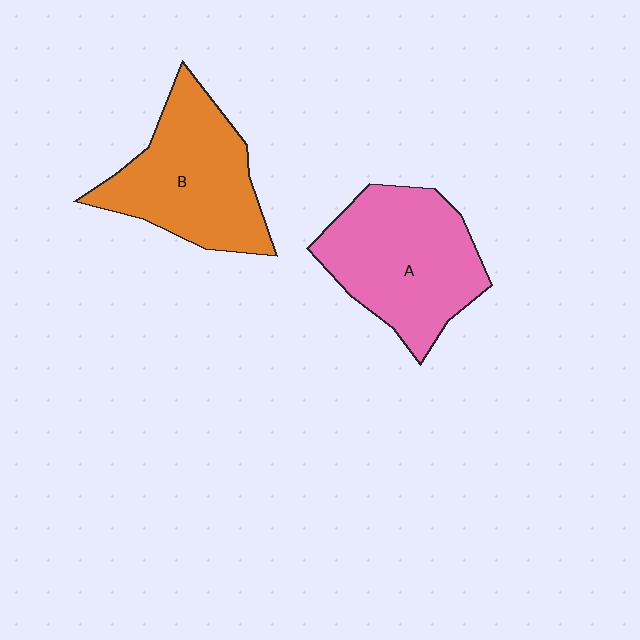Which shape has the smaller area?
Shape B (orange).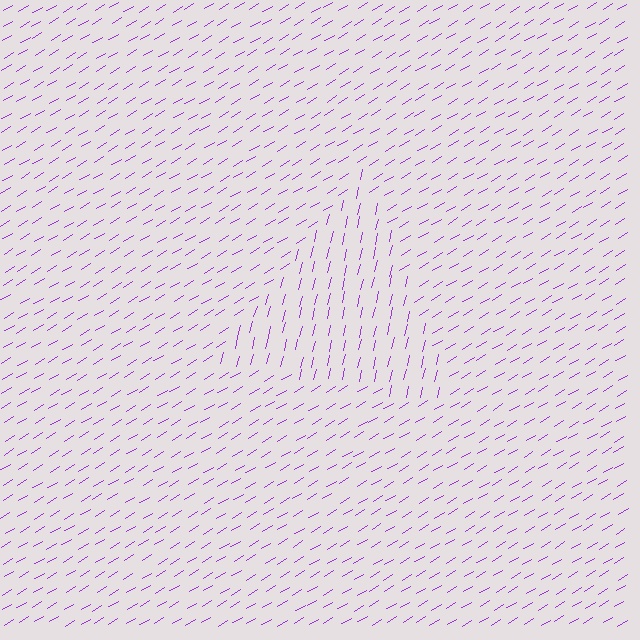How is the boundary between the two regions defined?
The boundary is defined purely by a change in line orientation (approximately 45 degrees difference). All lines are the same color and thickness.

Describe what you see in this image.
The image is filled with small purple line segments. A triangle region in the image has lines oriented differently from the surrounding lines, creating a visible texture boundary.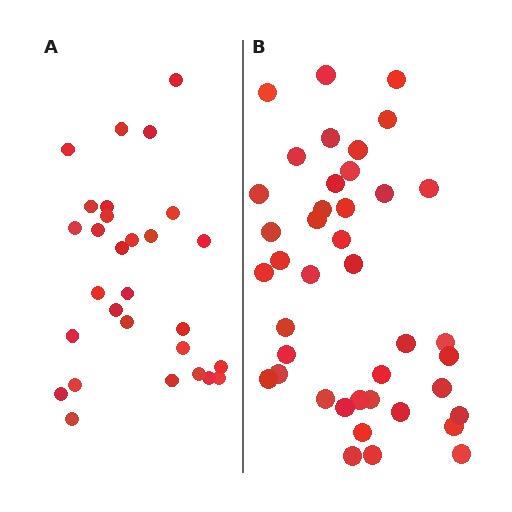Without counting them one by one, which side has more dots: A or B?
Region B (the right region) has more dots.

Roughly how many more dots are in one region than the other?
Region B has roughly 12 or so more dots than region A.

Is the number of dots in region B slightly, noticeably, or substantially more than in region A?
Region B has noticeably more, but not dramatically so. The ratio is roughly 1.4 to 1.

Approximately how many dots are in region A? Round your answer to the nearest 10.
About 30 dots. (The exact count is 29, which rounds to 30.)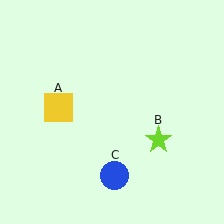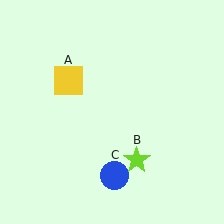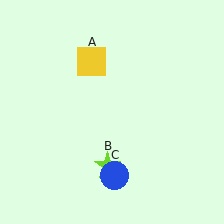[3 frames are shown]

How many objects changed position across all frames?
2 objects changed position: yellow square (object A), lime star (object B).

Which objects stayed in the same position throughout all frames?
Blue circle (object C) remained stationary.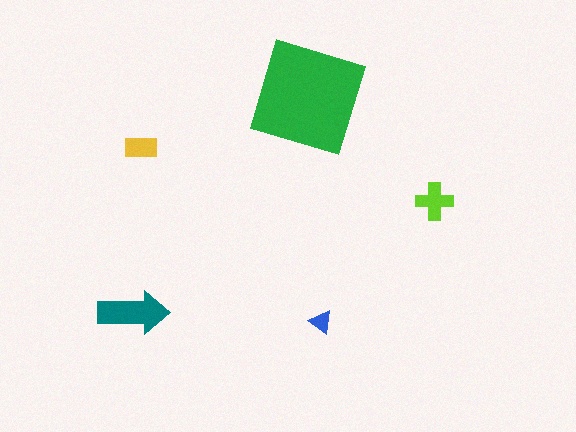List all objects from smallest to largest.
The blue triangle, the yellow rectangle, the lime cross, the teal arrow, the green square.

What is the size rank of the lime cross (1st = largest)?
3rd.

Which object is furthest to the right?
The lime cross is rightmost.